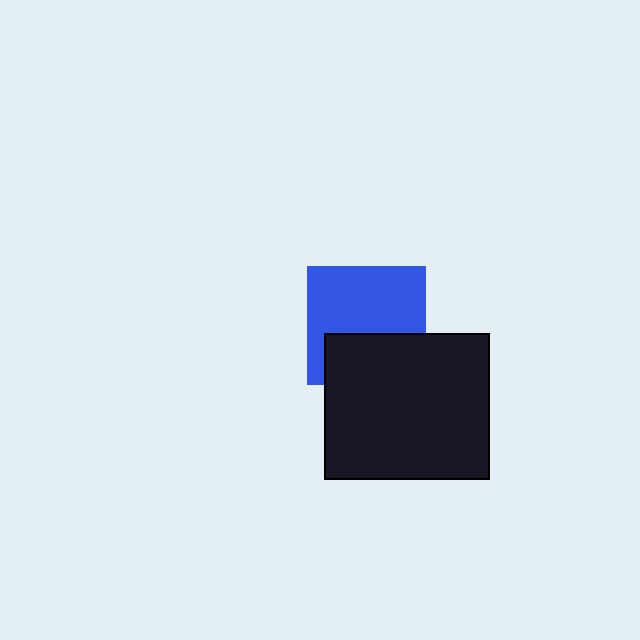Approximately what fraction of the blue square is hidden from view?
Roughly 37% of the blue square is hidden behind the black rectangle.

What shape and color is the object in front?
The object in front is a black rectangle.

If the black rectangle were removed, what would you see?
You would see the complete blue square.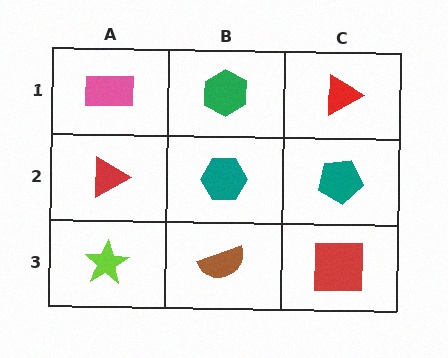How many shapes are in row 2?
3 shapes.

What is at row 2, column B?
A teal hexagon.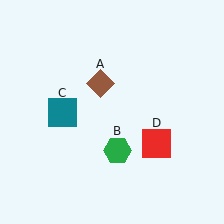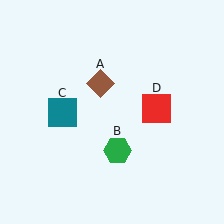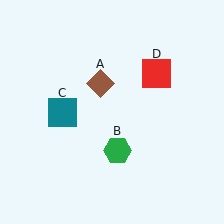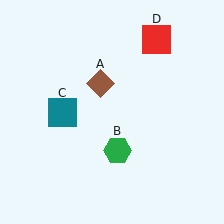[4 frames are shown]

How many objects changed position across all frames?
1 object changed position: red square (object D).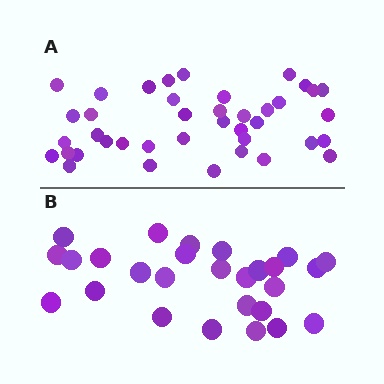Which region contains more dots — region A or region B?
Region A (the top region) has more dots.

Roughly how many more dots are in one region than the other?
Region A has approximately 15 more dots than region B.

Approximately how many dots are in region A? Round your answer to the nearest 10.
About 40 dots.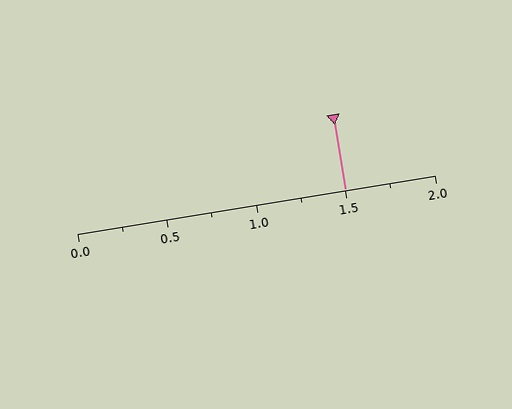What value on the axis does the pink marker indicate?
The marker indicates approximately 1.5.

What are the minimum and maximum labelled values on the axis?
The axis runs from 0.0 to 2.0.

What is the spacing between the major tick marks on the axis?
The major ticks are spaced 0.5 apart.